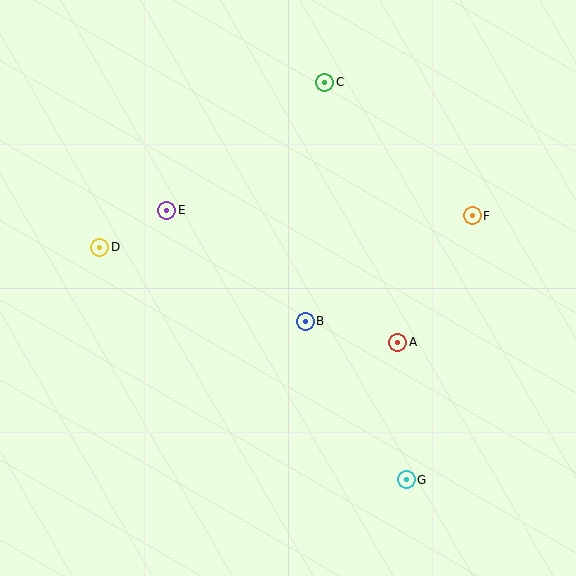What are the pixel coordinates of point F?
Point F is at (472, 216).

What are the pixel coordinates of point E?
Point E is at (167, 210).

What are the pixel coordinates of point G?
Point G is at (406, 480).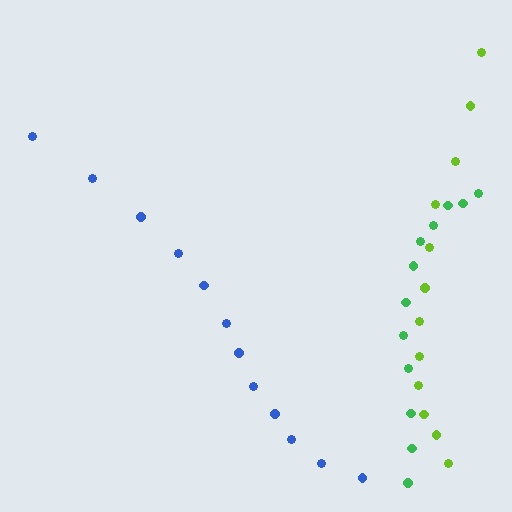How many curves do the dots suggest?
There are 3 distinct paths.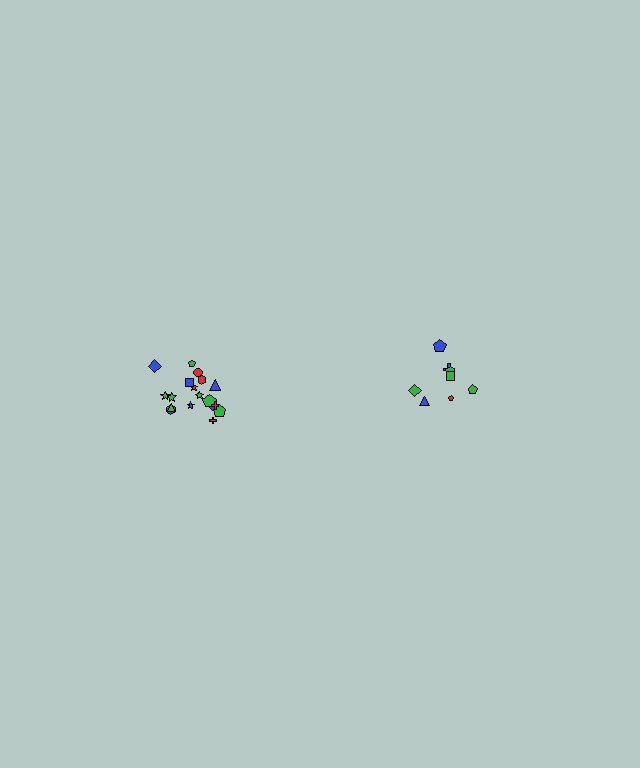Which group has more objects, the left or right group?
The left group.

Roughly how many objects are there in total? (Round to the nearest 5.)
Roughly 25 objects in total.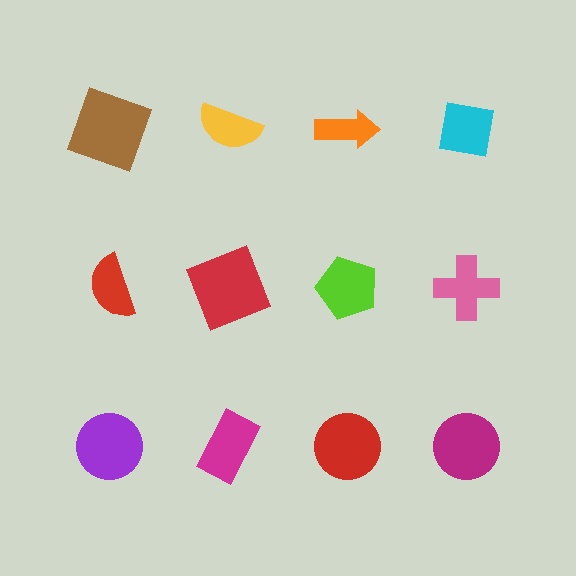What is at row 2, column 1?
A red semicircle.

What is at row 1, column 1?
A brown square.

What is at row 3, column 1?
A purple circle.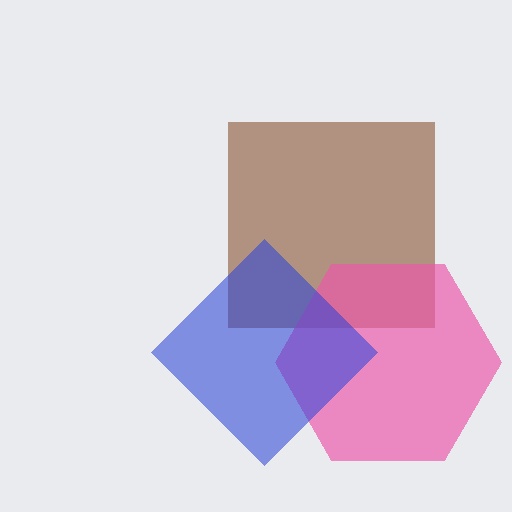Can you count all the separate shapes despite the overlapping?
Yes, there are 3 separate shapes.